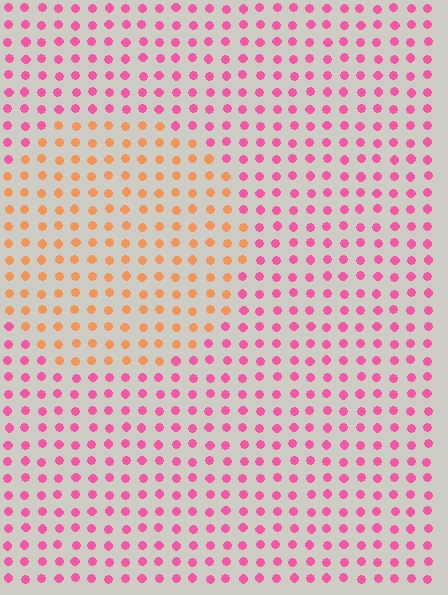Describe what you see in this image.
The image is filled with small pink elements in a uniform arrangement. A circle-shaped region is visible where the elements are tinted to a slightly different hue, forming a subtle color boundary.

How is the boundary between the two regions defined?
The boundary is defined purely by a slight shift in hue (about 54 degrees). Spacing, size, and orientation are identical on both sides.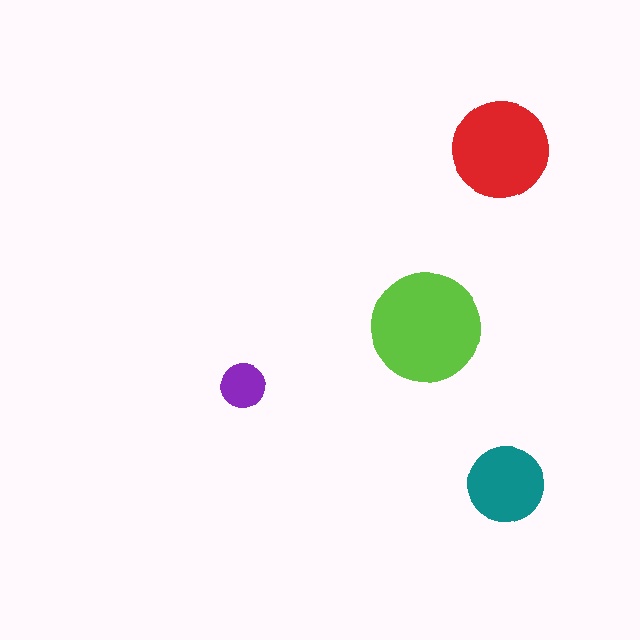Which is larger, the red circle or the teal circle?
The red one.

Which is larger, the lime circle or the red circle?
The lime one.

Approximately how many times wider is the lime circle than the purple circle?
About 2.5 times wider.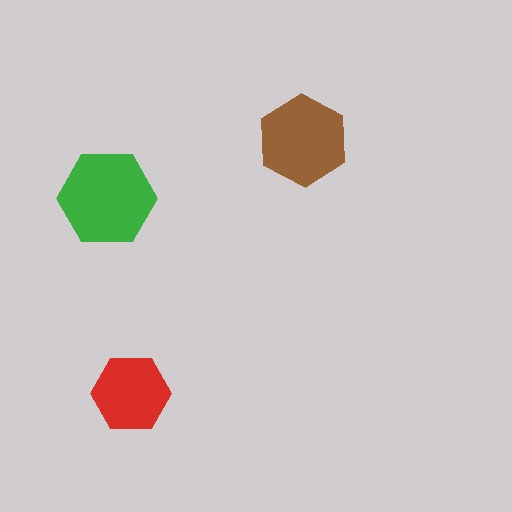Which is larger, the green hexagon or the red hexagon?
The green one.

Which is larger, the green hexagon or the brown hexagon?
The green one.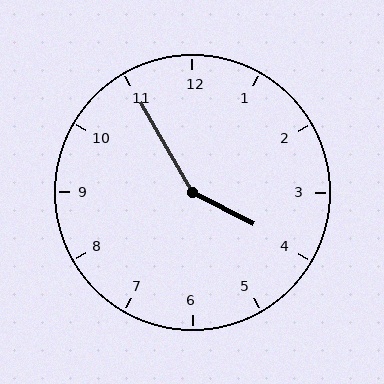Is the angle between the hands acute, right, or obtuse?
It is obtuse.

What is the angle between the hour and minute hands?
Approximately 148 degrees.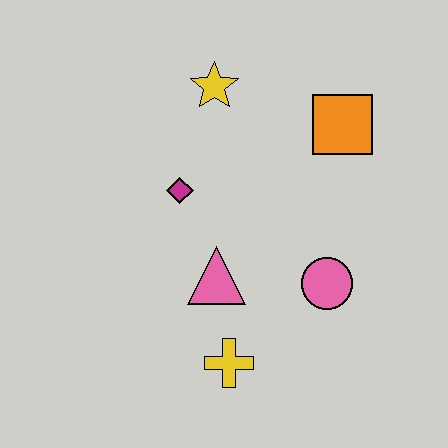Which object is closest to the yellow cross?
The pink triangle is closest to the yellow cross.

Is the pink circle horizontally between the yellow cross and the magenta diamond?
No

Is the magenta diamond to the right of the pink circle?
No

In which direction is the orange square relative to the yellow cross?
The orange square is above the yellow cross.